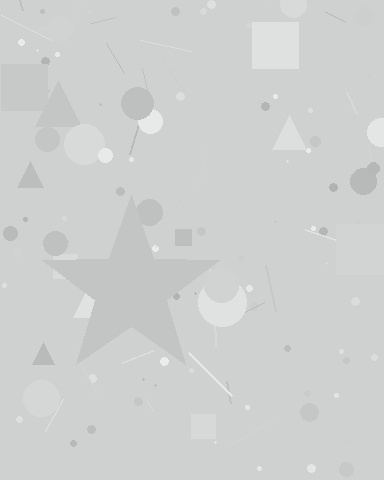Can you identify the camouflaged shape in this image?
The camouflaged shape is a star.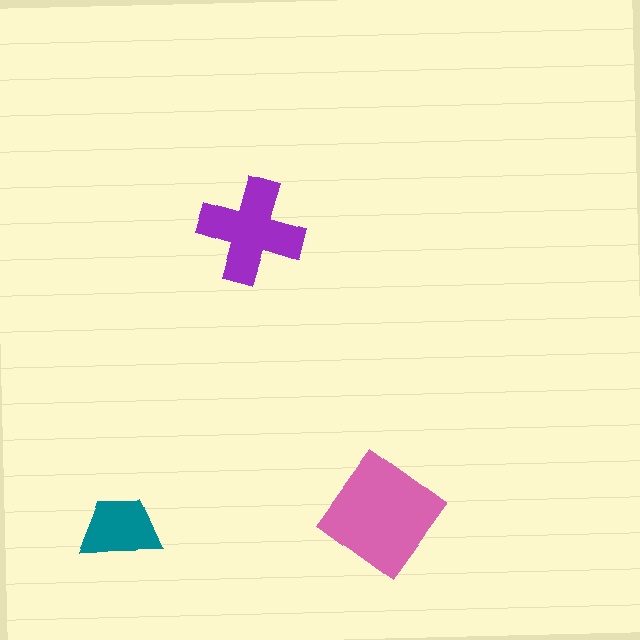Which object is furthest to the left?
The teal trapezoid is leftmost.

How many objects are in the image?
There are 3 objects in the image.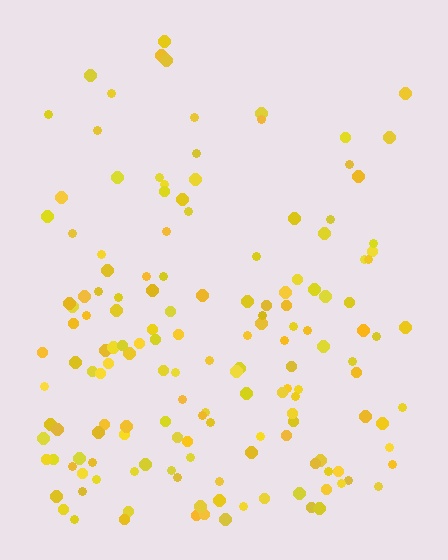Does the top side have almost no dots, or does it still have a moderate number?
Still a moderate number, just noticeably fewer than the bottom.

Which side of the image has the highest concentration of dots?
The bottom.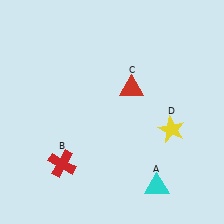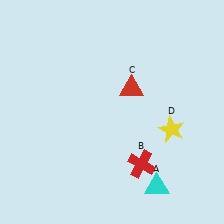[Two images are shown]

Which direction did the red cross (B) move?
The red cross (B) moved right.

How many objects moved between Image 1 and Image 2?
1 object moved between the two images.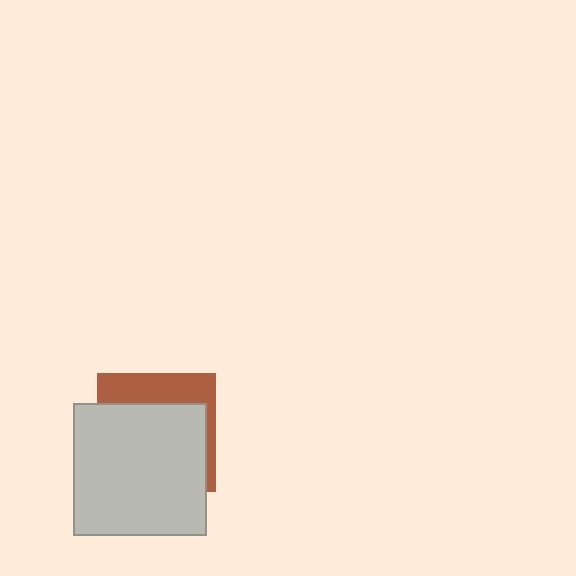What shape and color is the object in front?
The object in front is a light gray square.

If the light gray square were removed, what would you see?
You would see the complete brown square.